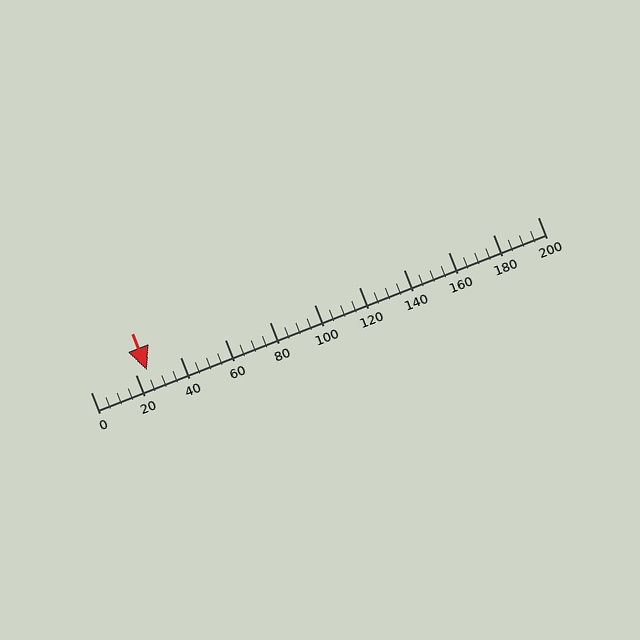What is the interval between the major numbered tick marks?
The major tick marks are spaced 20 units apart.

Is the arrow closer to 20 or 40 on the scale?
The arrow is closer to 20.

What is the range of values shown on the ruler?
The ruler shows values from 0 to 200.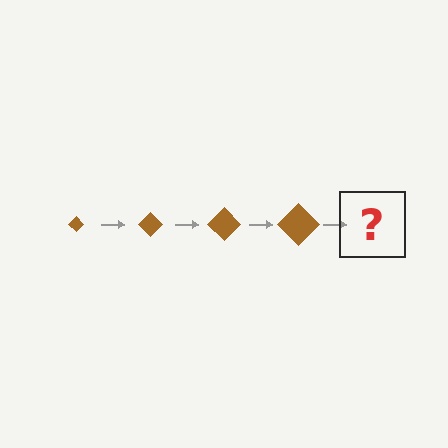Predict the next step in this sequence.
The next step is a brown diamond, larger than the previous one.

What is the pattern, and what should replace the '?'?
The pattern is that the diamond gets progressively larger each step. The '?' should be a brown diamond, larger than the previous one.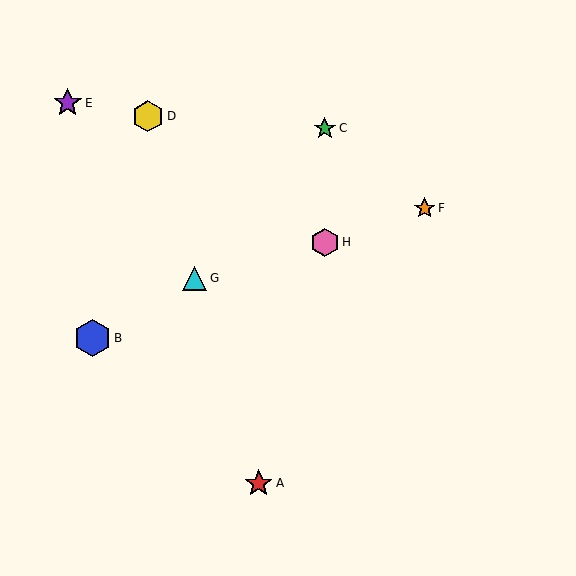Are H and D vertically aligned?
No, H is at x≈325 and D is at x≈148.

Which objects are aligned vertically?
Objects C, H are aligned vertically.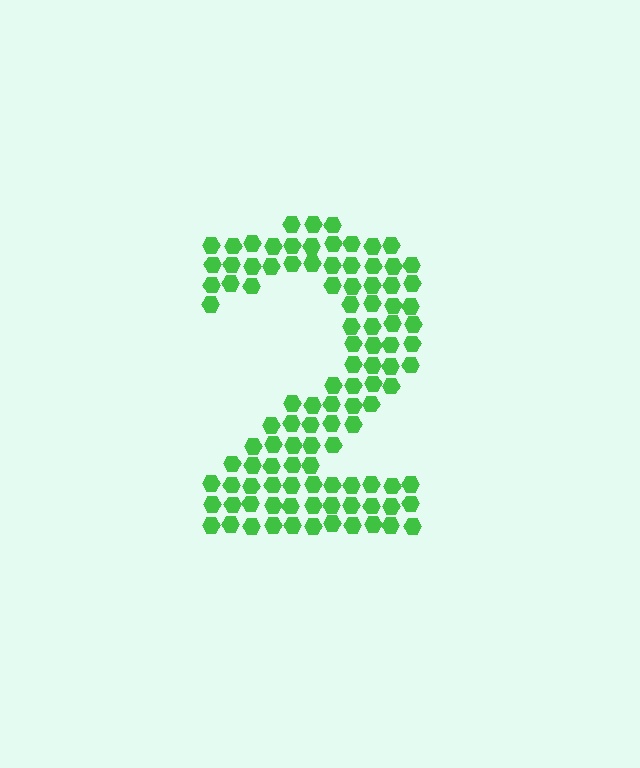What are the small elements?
The small elements are hexagons.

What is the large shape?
The large shape is the digit 2.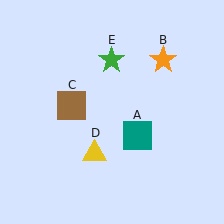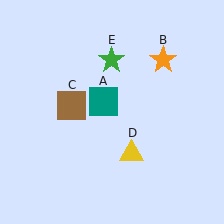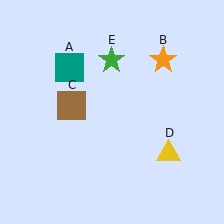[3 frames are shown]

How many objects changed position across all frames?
2 objects changed position: teal square (object A), yellow triangle (object D).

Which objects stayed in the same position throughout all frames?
Orange star (object B) and brown square (object C) and green star (object E) remained stationary.